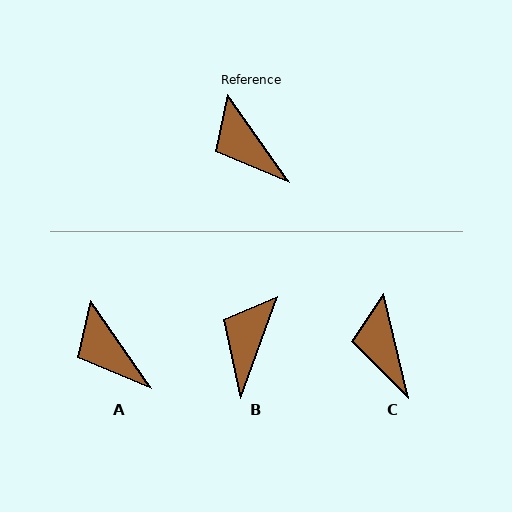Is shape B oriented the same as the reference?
No, it is off by about 55 degrees.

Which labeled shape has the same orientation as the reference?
A.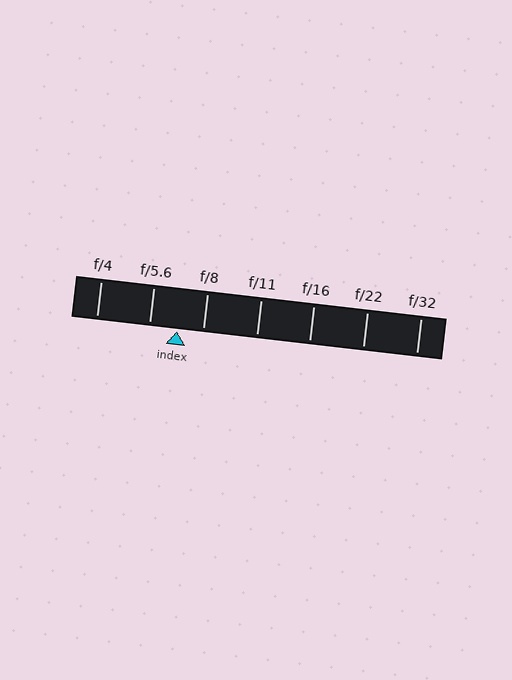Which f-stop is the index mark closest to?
The index mark is closest to f/8.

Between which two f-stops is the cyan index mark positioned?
The index mark is between f/5.6 and f/8.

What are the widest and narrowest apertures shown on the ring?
The widest aperture shown is f/4 and the narrowest is f/32.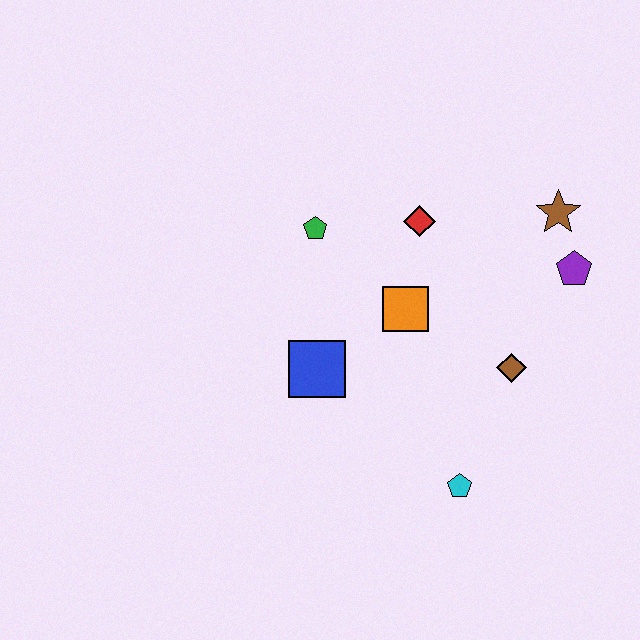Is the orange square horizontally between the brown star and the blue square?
Yes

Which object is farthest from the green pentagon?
The cyan pentagon is farthest from the green pentagon.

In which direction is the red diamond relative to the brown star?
The red diamond is to the left of the brown star.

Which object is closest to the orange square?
The red diamond is closest to the orange square.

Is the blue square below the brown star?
Yes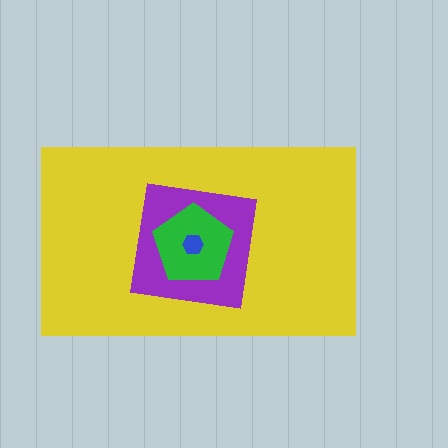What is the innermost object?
The blue hexagon.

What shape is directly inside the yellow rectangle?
The purple square.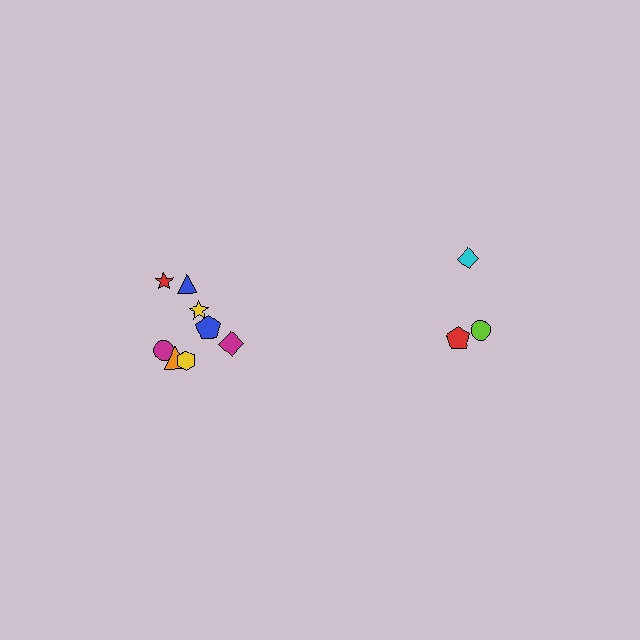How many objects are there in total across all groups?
There are 11 objects.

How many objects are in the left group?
There are 8 objects.